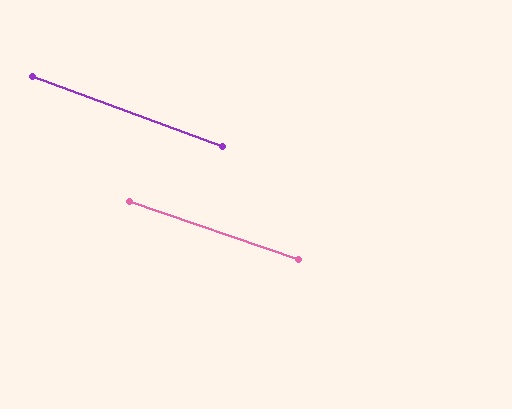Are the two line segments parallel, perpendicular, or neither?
Parallel — their directions differ by only 1.3°.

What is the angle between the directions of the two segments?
Approximately 1 degree.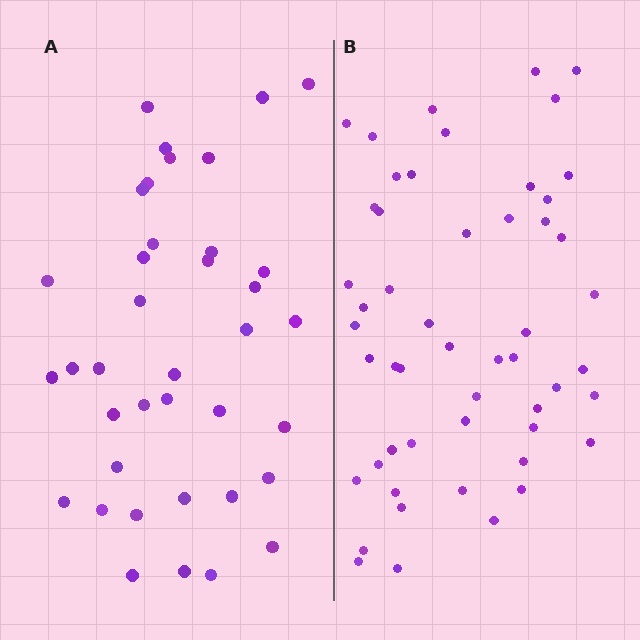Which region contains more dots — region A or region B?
Region B (the right region) has more dots.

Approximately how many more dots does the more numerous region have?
Region B has approximately 15 more dots than region A.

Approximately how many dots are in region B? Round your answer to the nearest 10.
About 50 dots. (The exact count is 52, which rounds to 50.)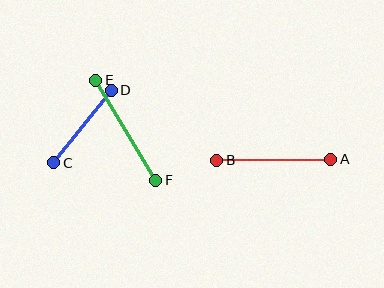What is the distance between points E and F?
The distance is approximately 117 pixels.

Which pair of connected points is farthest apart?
Points E and F are farthest apart.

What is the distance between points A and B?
The distance is approximately 114 pixels.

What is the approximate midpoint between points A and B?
The midpoint is at approximately (274, 160) pixels.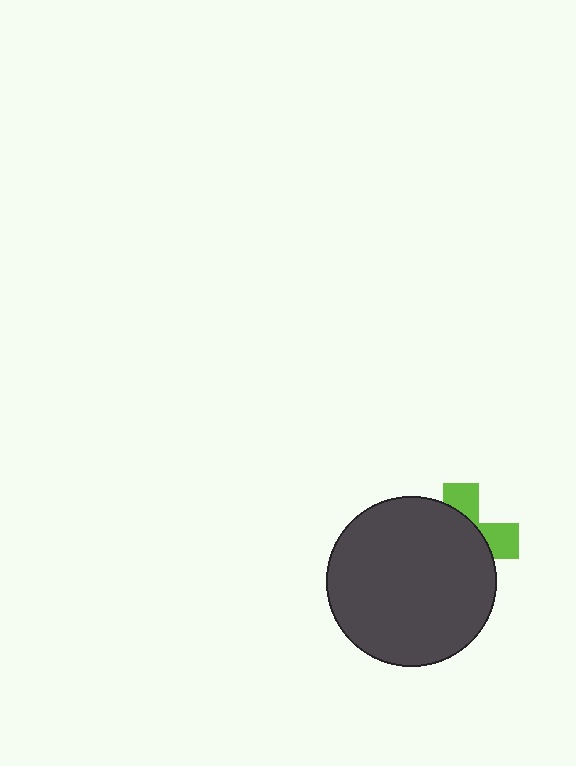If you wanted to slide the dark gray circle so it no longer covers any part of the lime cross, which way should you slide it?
Slide it toward the lower-left — that is the most direct way to separate the two shapes.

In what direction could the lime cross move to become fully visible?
The lime cross could move toward the upper-right. That would shift it out from behind the dark gray circle entirely.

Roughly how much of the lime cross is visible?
A small part of it is visible (roughly 32%).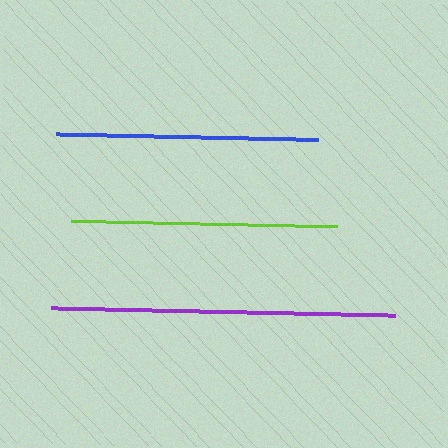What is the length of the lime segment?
The lime segment is approximately 265 pixels long.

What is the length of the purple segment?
The purple segment is approximately 344 pixels long.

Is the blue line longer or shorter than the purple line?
The purple line is longer than the blue line.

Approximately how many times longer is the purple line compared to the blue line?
The purple line is approximately 1.3 times the length of the blue line.